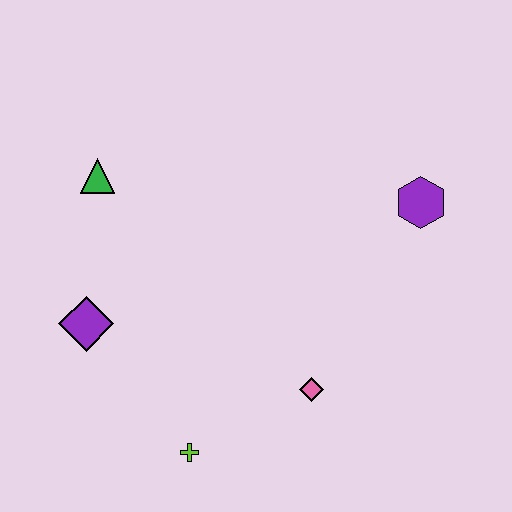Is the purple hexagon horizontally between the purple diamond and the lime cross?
No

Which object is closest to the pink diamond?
The lime cross is closest to the pink diamond.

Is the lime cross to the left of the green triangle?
No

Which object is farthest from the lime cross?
The purple hexagon is farthest from the lime cross.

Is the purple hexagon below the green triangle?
Yes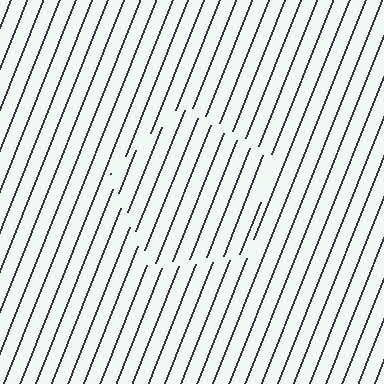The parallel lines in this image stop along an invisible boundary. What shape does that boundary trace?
An illusory pentagon. The interior of the shape contains the same grating, shifted by half a period — the contour is defined by the phase discontinuity where line-ends from the inner and outer gratings abut.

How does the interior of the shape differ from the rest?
The interior of the shape contains the same grating, shifted by half a period — the contour is defined by the phase discontinuity where line-ends from the inner and outer gratings abut.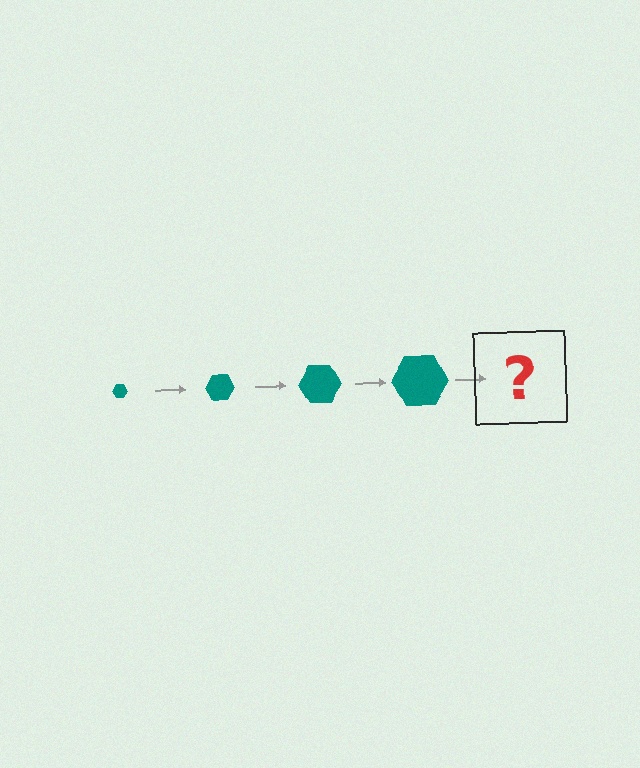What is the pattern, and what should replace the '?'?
The pattern is that the hexagon gets progressively larger each step. The '?' should be a teal hexagon, larger than the previous one.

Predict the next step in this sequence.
The next step is a teal hexagon, larger than the previous one.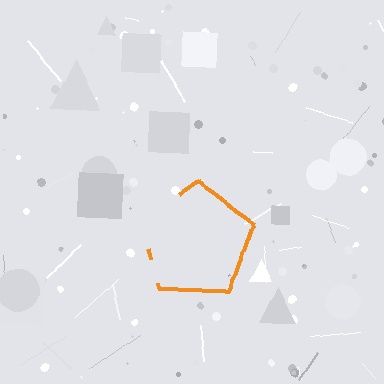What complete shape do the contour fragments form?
The contour fragments form a pentagon.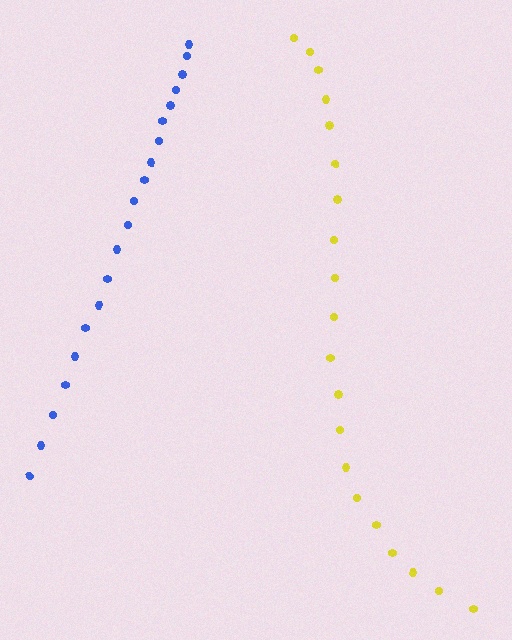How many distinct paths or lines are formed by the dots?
There are 2 distinct paths.